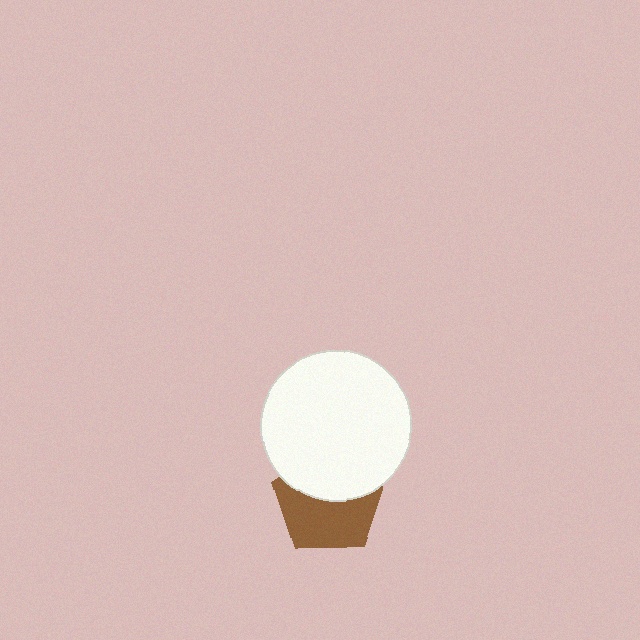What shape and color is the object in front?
The object in front is a white circle.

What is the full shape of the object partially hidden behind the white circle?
The partially hidden object is a brown pentagon.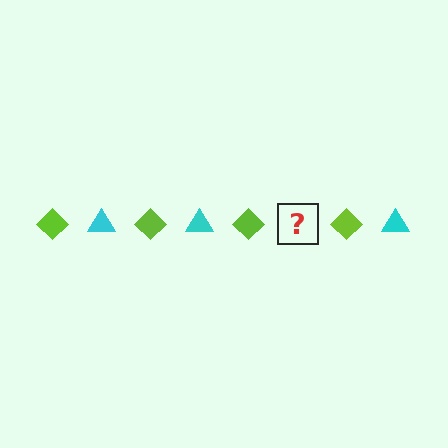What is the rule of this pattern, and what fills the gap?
The rule is that the pattern alternates between lime diamond and cyan triangle. The gap should be filled with a cyan triangle.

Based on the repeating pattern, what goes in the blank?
The blank should be a cyan triangle.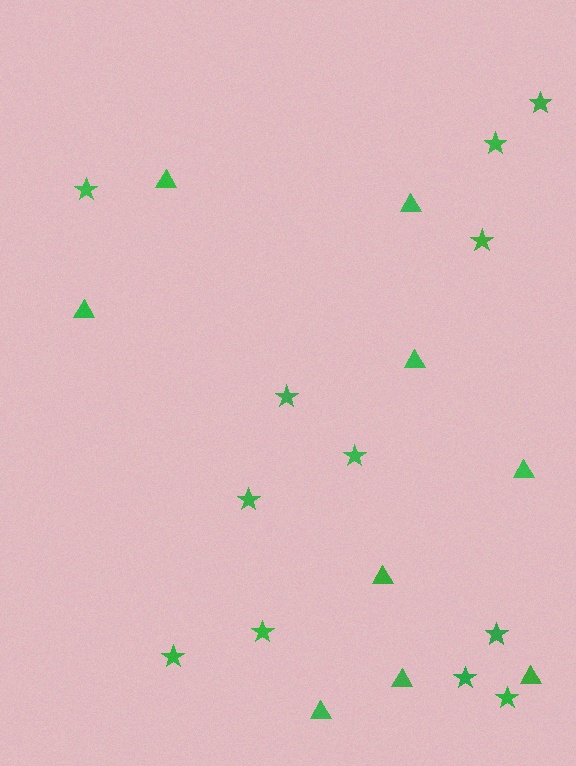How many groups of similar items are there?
There are 2 groups: one group of triangles (9) and one group of stars (12).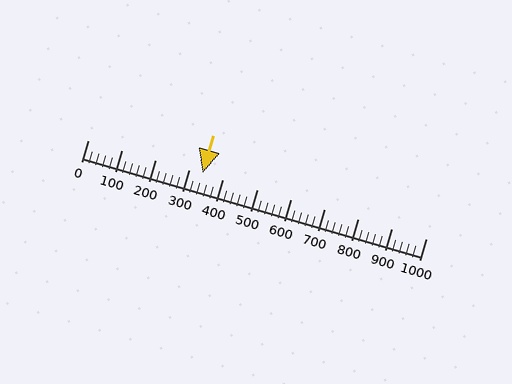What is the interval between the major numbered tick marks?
The major tick marks are spaced 100 units apart.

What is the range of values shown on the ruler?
The ruler shows values from 0 to 1000.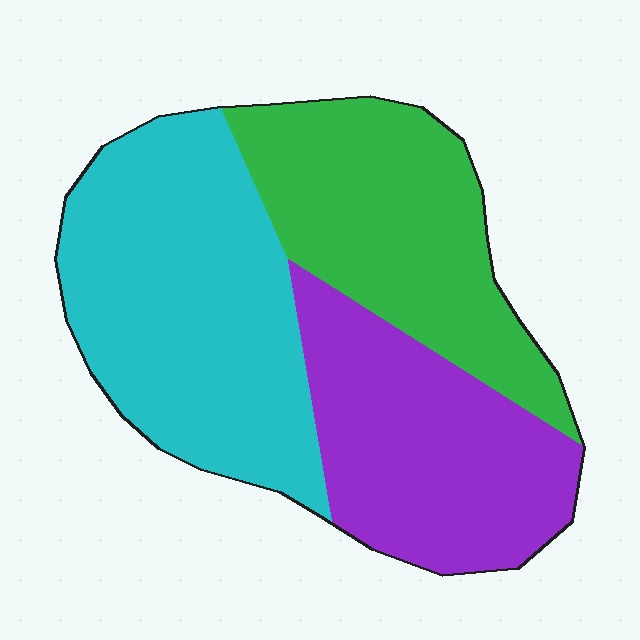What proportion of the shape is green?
Green covers about 30% of the shape.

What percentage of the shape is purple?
Purple covers 30% of the shape.